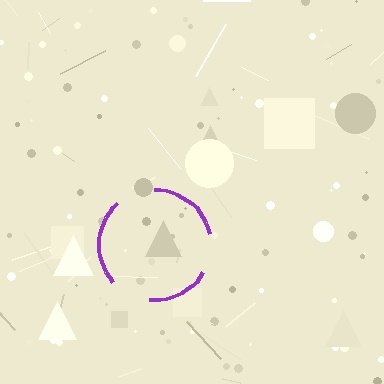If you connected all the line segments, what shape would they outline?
They would outline a circle.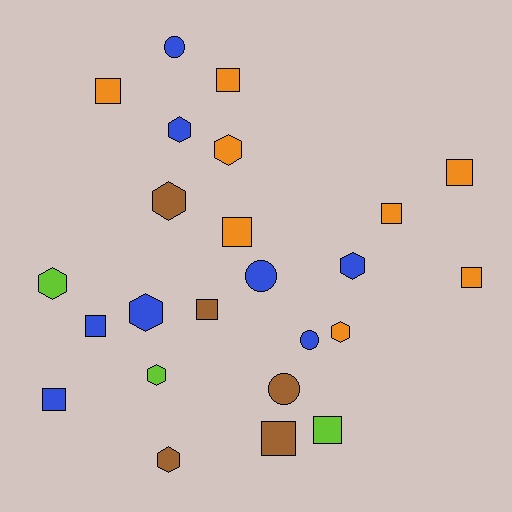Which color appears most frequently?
Orange, with 8 objects.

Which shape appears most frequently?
Square, with 11 objects.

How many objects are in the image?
There are 24 objects.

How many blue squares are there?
There are 2 blue squares.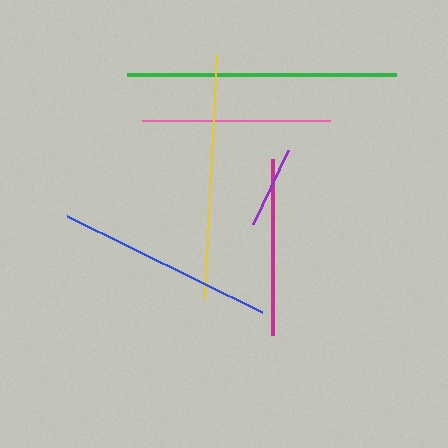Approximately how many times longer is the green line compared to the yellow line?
The green line is approximately 1.1 times the length of the yellow line.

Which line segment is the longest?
The green line is the longest at approximately 269 pixels.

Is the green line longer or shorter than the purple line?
The green line is longer than the purple line.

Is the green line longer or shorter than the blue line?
The green line is longer than the blue line.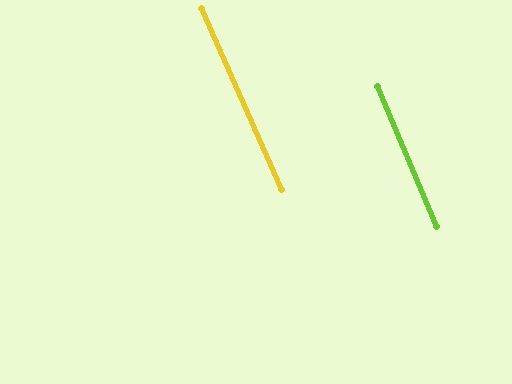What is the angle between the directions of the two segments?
Approximately 1 degree.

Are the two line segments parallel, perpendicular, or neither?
Parallel — their directions differ by only 1.3°.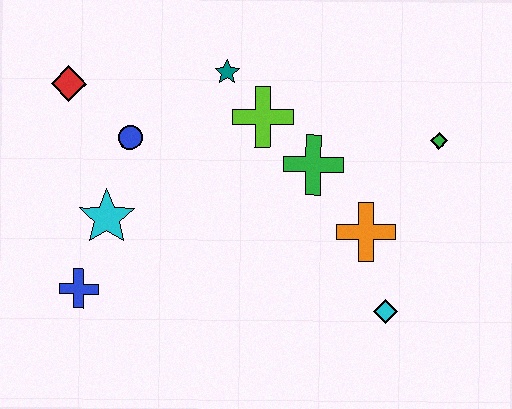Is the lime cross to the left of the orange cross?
Yes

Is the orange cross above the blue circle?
No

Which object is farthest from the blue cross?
The green diamond is farthest from the blue cross.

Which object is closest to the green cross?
The lime cross is closest to the green cross.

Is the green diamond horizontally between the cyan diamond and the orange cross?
No